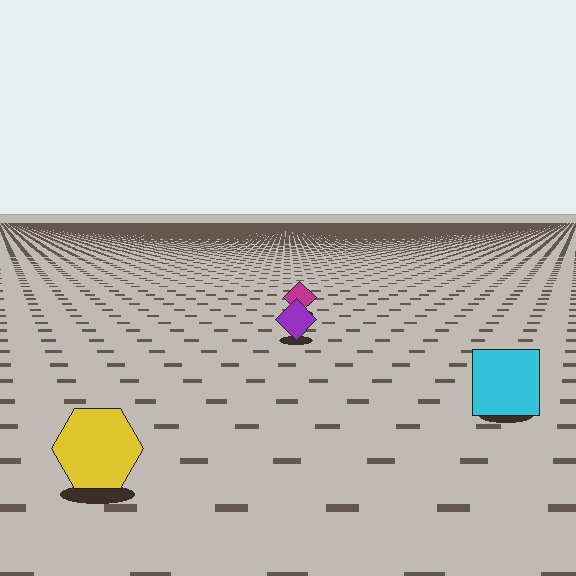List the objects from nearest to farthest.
From nearest to farthest: the yellow hexagon, the cyan square, the purple diamond, the magenta diamond.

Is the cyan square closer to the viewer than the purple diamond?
Yes. The cyan square is closer — you can tell from the texture gradient: the ground texture is coarser near it.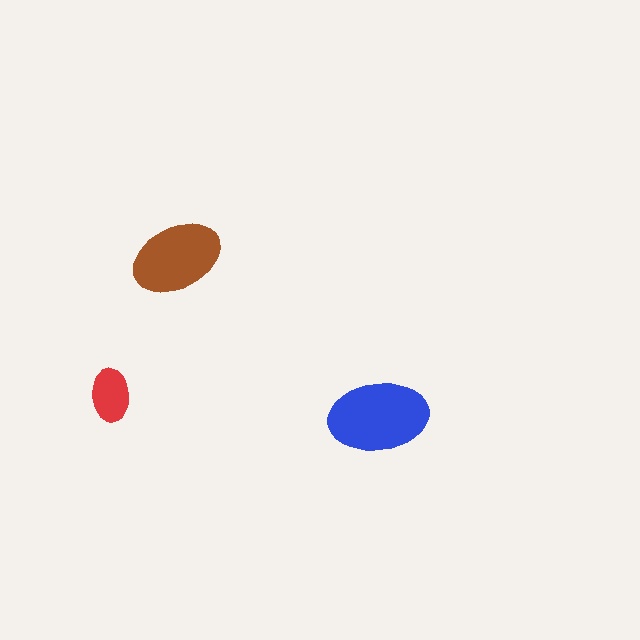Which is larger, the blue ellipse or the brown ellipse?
The blue one.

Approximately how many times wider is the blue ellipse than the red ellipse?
About 2 times wider.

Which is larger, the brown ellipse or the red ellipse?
The brown one.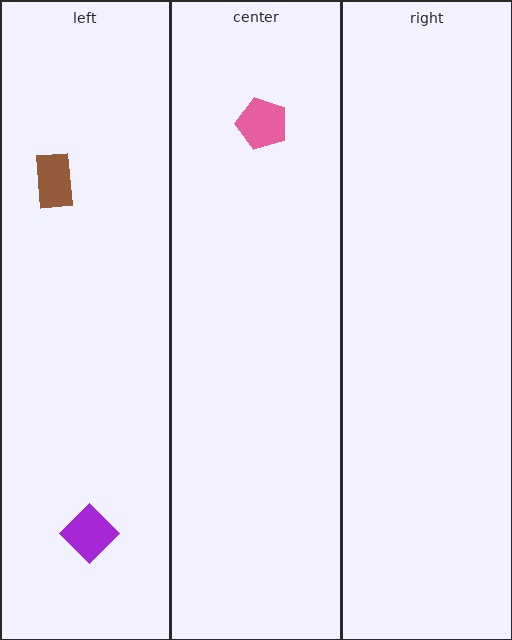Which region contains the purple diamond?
The left region.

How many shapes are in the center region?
1.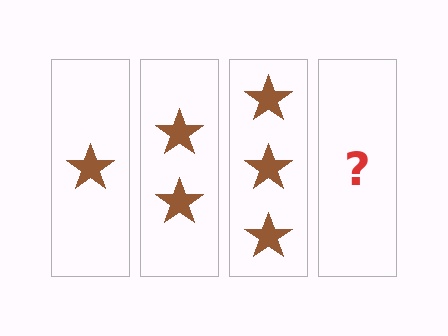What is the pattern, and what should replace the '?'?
The pattern is that each step adds one more star. The '?' should be 4 stars.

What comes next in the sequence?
The next element should be 4 stars.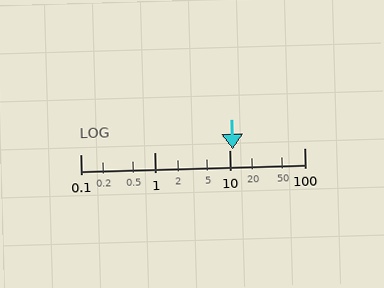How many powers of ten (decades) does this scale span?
The scale spans 3 decades, from 0.1 to 100.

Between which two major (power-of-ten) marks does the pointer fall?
The pointer is between 10 and 100.